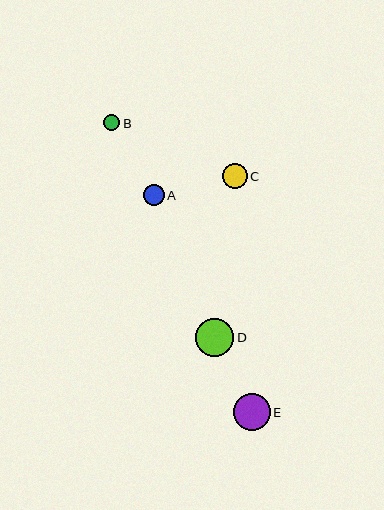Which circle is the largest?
Circle D is the largest with a size of approximately 38 pixels.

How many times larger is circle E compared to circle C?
Circle E is approximately 1.5 times the size of circle C.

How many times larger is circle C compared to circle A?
Circle C is approximately 1.2 times the size of circle A.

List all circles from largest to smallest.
From largest to smallest: D, E, C, A, B.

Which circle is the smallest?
Circle B is the smallest with a size of approximately 16 pixels.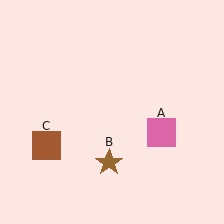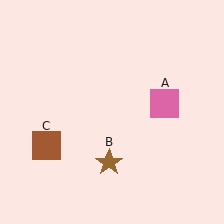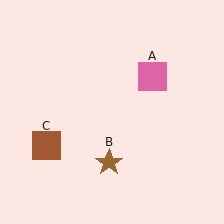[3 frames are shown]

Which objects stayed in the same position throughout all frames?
Brown star (object B) and brown square (object C) remained stationary.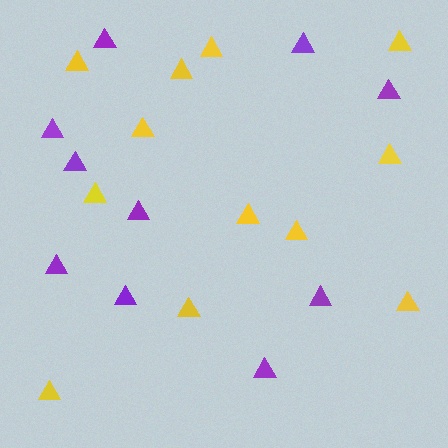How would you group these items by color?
There are 2 groups: one group of yellow triangles (12) and one group of purple triangles (10).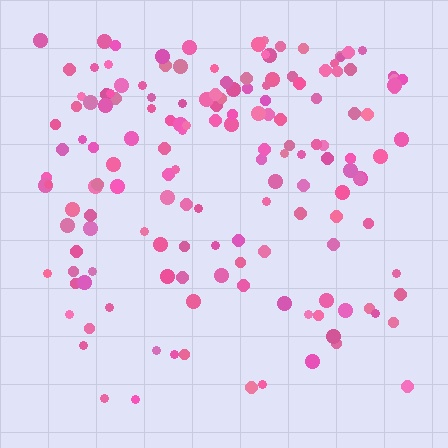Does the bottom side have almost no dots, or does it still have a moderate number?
Still a moderate number, just noticeably fewer than the top.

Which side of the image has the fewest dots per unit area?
The bottom.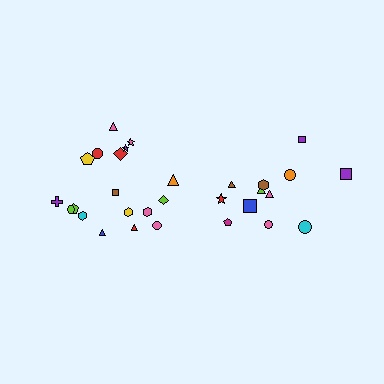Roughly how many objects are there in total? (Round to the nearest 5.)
Roughly 30 objects in total.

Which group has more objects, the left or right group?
The left group.